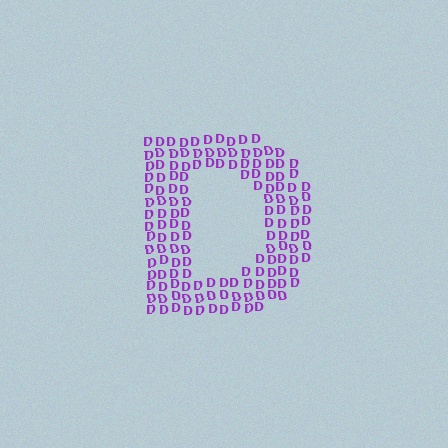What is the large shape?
The large shape is the letter D.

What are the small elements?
The small elements are letter D's.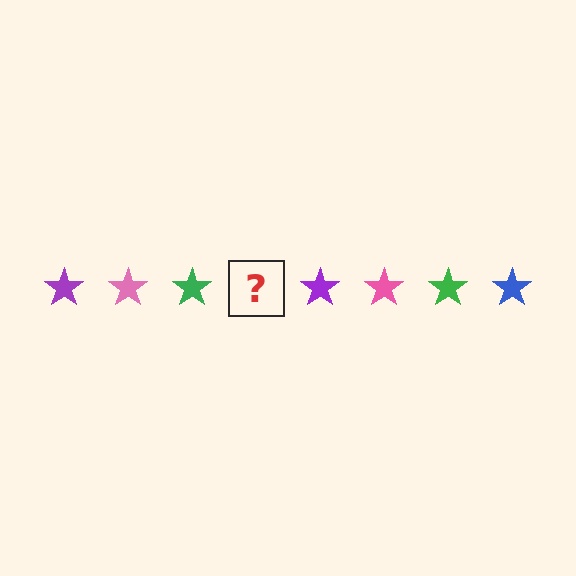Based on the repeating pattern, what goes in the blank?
The blank should be a blue star.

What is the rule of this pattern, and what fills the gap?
The rule is that the pattern cycles through purple, pink, green, blue stars. The gap should be filled with a blue star.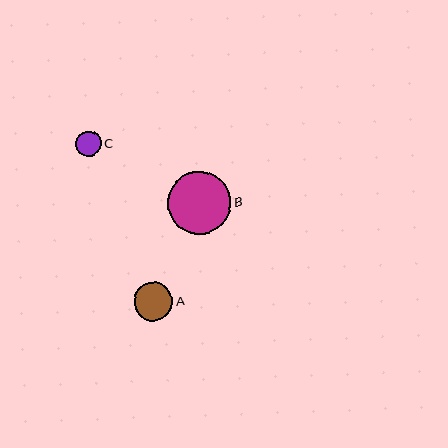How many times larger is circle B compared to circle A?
Circle B is approximately 1.6 times the size of circle A.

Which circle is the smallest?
Circle C is the smallest with a size of approximately 26 pixels.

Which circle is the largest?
Circle B is the largest with a size of approximately 63 pixels.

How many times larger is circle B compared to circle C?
Circle B is approximately 2.5 times the size of circle C.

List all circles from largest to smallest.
From largest to smallest: B, A, C.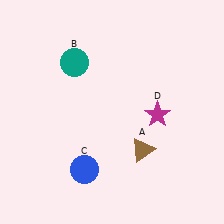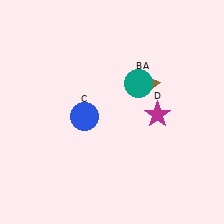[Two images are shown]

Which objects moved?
The objects that moved are: the brown triangle (A), the teal circle (B), the blue circle (C).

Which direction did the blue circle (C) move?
The blue circle (C) moved up.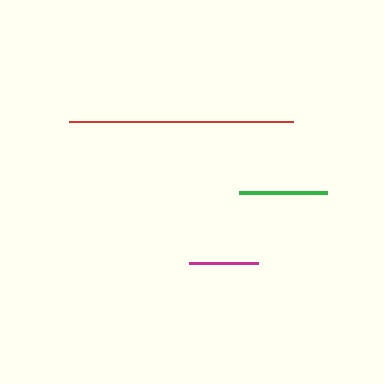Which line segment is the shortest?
The magenta line is the shortest at approximately 69 pixels.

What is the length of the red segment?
The red segment is approximately 224 pixels long.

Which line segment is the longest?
The red line is the longest at approximately 224 pixels.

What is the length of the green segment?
The green segment is approximately 88 pixels long.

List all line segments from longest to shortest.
From longest to shortest: red, green, magenta.